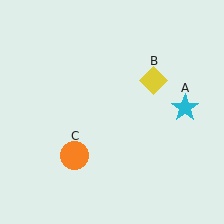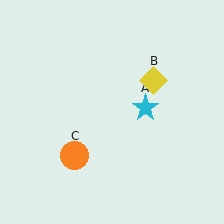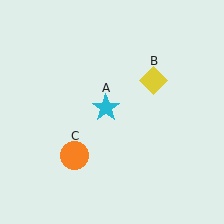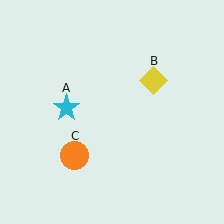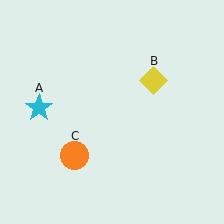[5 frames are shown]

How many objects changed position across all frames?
1 object changed position: cyan star (object A).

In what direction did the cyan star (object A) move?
The cyan star (object A) moved left.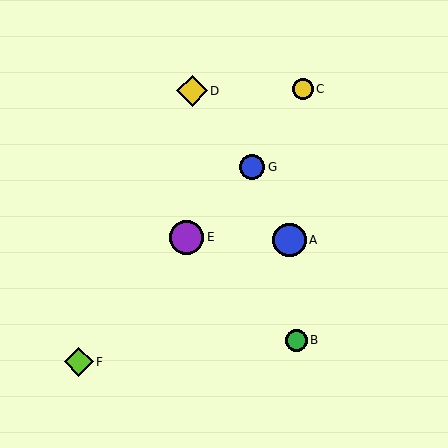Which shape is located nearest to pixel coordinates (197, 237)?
The purple circle (labeled E) at (187, 237) is nearest to that location.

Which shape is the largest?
The purple circle (labeled E) is the largest.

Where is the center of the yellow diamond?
The center of the yellow diamond is at (192, 91).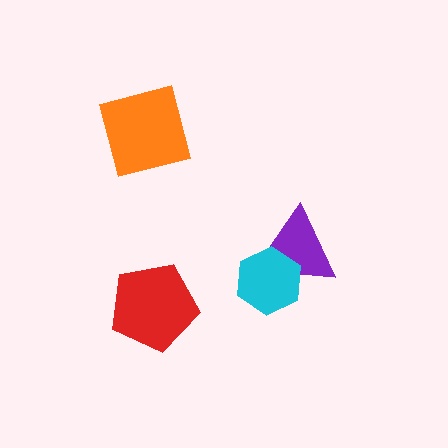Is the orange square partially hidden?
No, no other shape covers it.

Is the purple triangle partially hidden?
Yes, it is partially covered by another shape.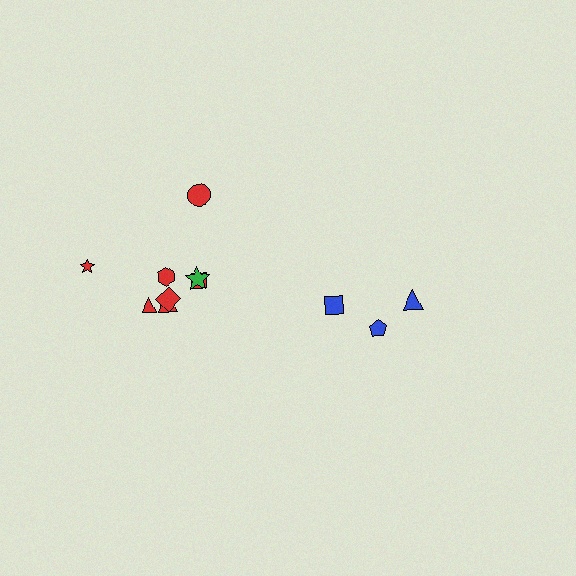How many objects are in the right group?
There are 3 objects.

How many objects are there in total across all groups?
There are 11 objects.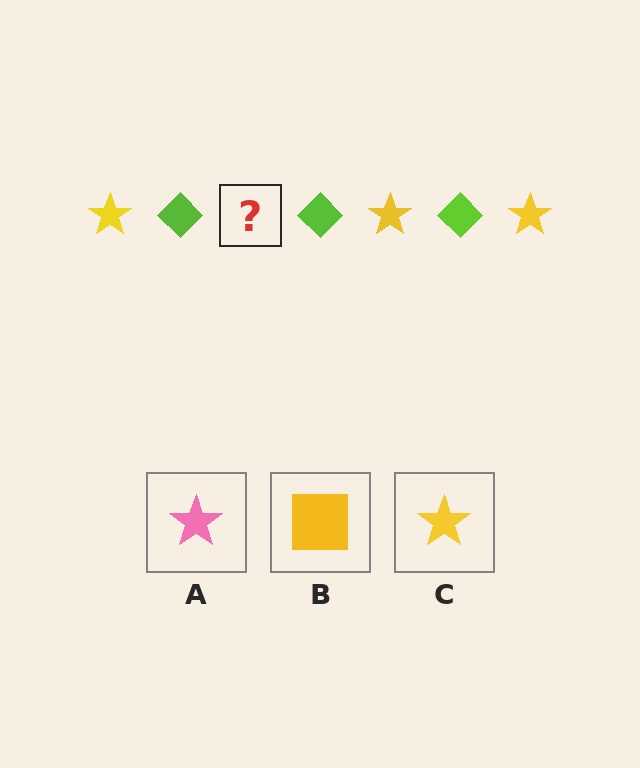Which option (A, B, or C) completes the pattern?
C.